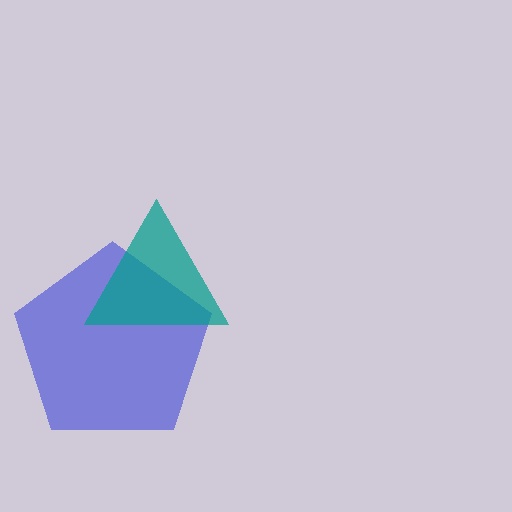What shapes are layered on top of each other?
The layered shapes are: a blue pentagon, a teal triangle.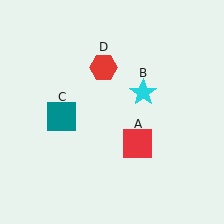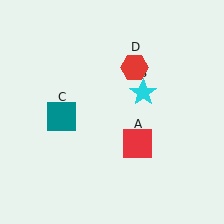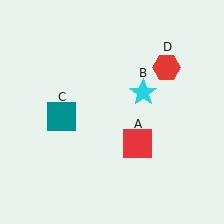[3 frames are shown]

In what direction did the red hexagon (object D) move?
The red hexagon (object D) moved right.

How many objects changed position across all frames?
1 object changed position: red hexagon (object D).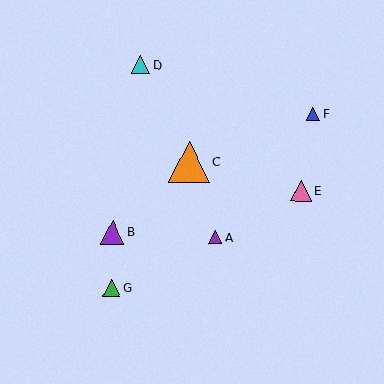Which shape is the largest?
The orange triangle (labeled C) is the largest.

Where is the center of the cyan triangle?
The center of the cyan triangle is at (140, 65).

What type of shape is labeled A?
Shape A is a purple triangle.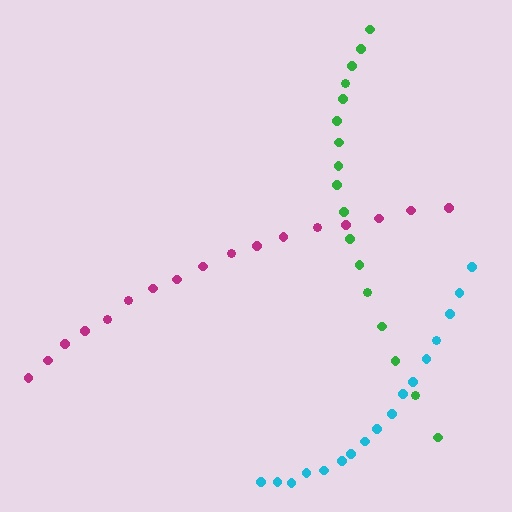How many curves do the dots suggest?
There are 3 distinct paths.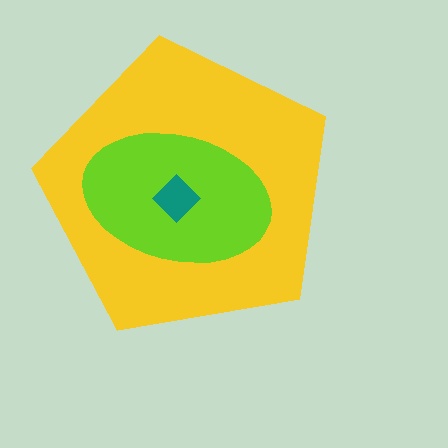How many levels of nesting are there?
3.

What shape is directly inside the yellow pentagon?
The lime ellipse.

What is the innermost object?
The teal diamond.